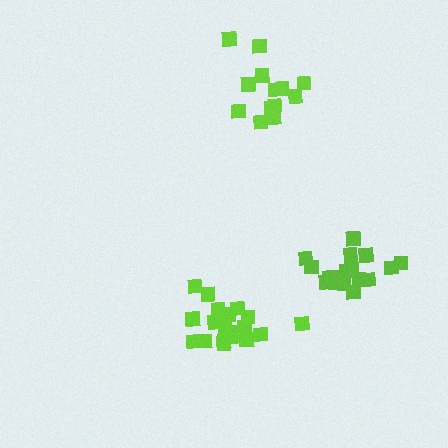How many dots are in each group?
Group 1: 19 dots, Group 2: 13 dots, Group 3: 19 dots (51 total).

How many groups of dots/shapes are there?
There are 3 groups.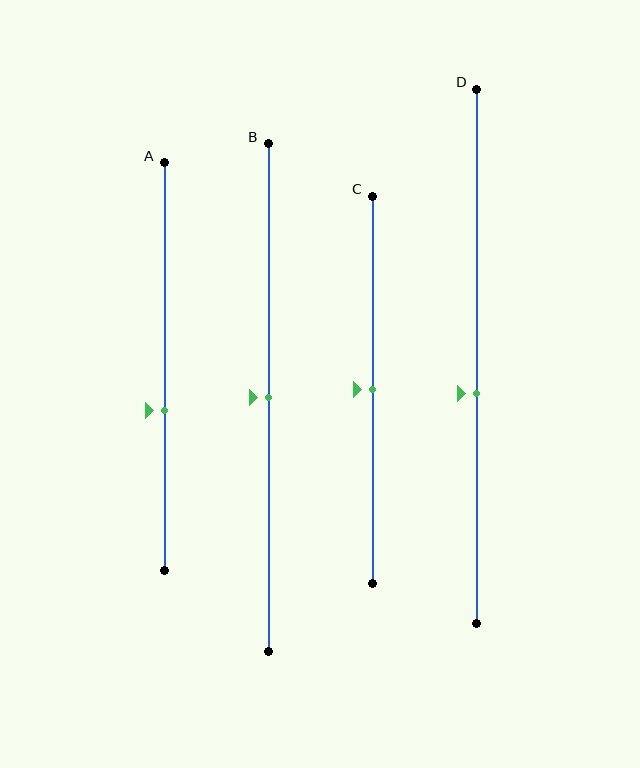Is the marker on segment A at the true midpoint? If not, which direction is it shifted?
No, the marker on segment A is shifted downward by about 11% of the segment length.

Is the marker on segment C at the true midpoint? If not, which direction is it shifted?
Yes, the marker on segment C is at the true midpoint.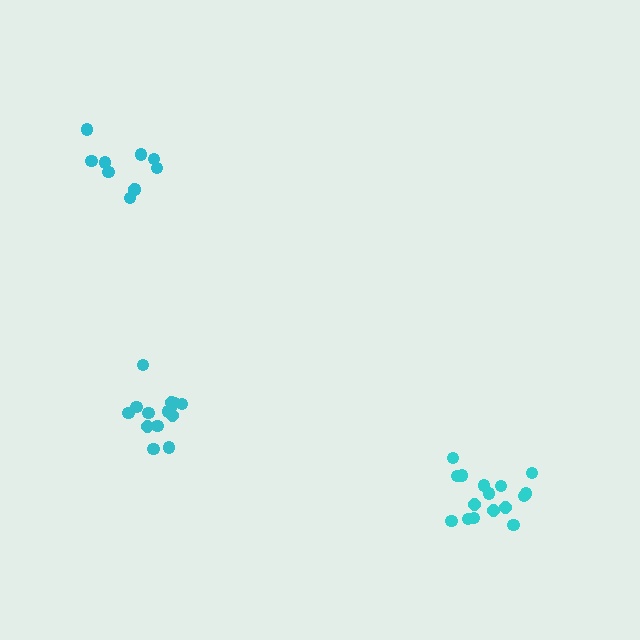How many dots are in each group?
Group 1: 11 dots, Group 2: 16 dots, Group 3: 15 dots (42 total).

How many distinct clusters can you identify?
There are 3 distinct clusters.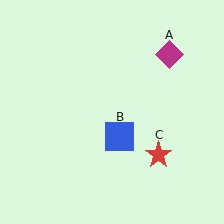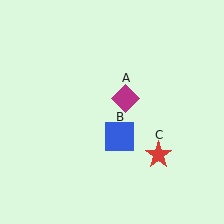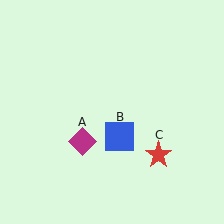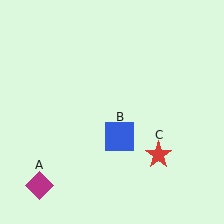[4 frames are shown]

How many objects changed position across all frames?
1 object changed position: magenta diamond (object A).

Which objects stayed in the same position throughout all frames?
Blue square (object B) and red star (object C) remained stationary.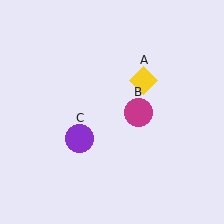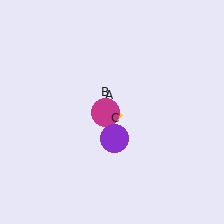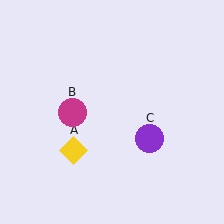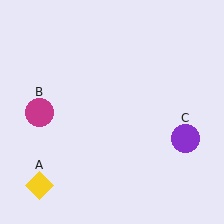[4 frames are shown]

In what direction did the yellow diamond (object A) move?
The yellow diamond (object A) moved down and to the left.